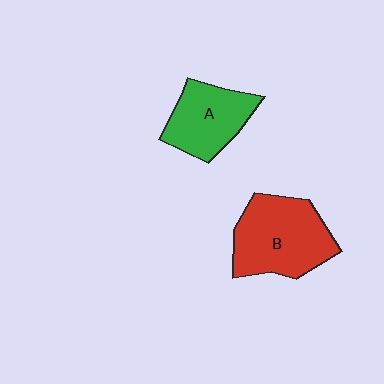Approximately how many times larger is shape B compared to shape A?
Approximately 1.4 times.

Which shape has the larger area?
Shape B (red).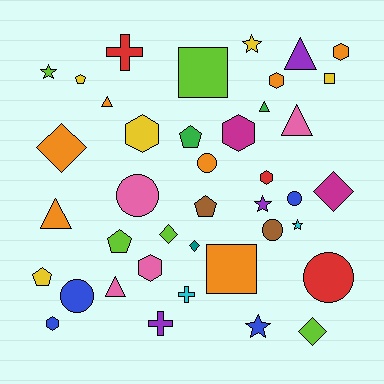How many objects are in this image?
There are 40 objects.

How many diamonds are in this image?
There are 5 diamonds.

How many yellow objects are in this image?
There are 5 yellow objects.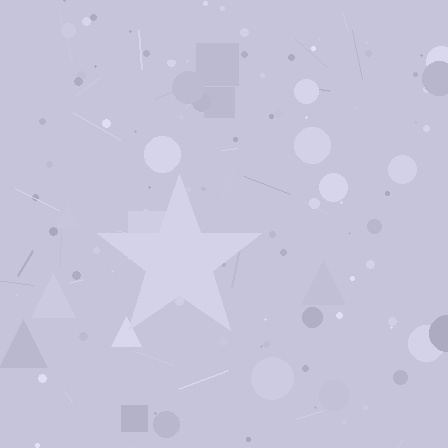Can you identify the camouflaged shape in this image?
The camouflaged shape is a star.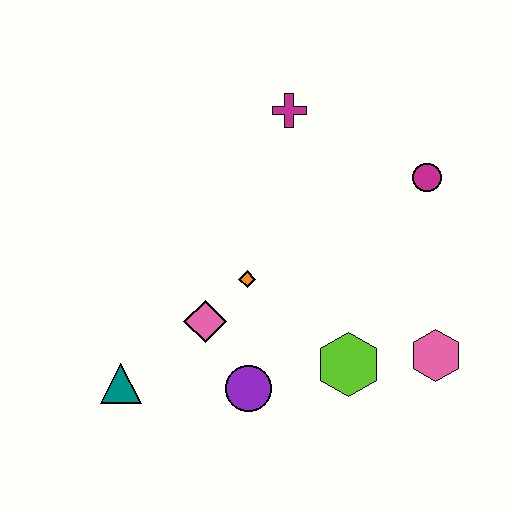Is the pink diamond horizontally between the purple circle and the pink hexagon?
No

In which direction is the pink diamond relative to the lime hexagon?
The pink diamond is to the left of the lime hexagon.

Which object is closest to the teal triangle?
The pink diamond is closest to the teal triangle.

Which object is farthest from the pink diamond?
The magenta circle is farthest from the pink diamond.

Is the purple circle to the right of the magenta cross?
No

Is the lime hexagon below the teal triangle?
No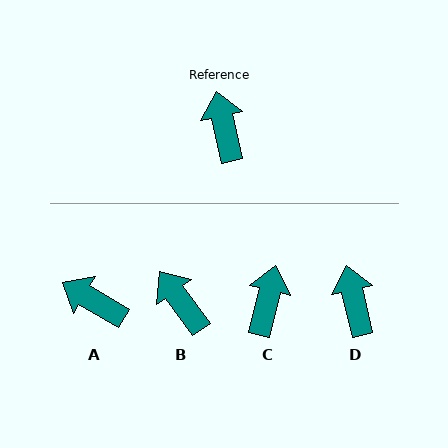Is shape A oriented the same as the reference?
No, it is off by about 47 degrees.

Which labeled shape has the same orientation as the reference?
D.